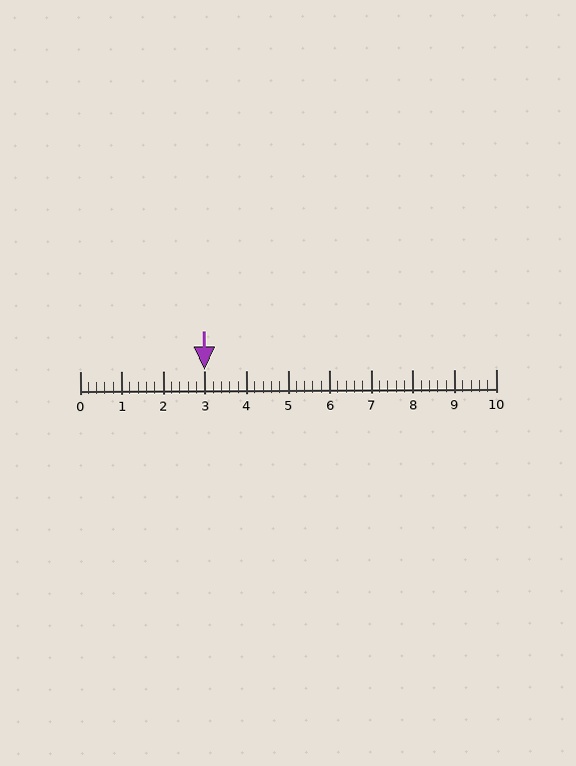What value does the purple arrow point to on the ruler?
The purple arrow points to approximately 3.0.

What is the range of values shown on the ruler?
The ruler shows values from 0 to 10.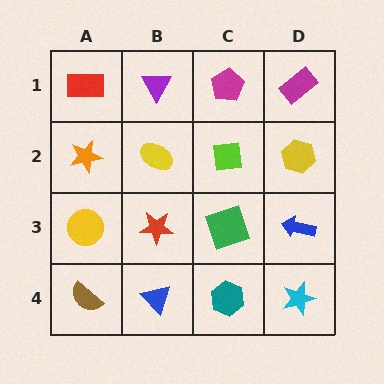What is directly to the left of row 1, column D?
A magenta pentagon.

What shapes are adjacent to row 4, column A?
A yellow circle (row 3, column A), a blue triangle (row 4, column B).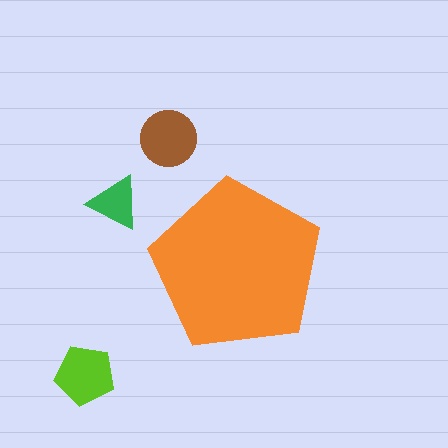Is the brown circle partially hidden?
No, the brown circle is fully visible.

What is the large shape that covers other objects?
An orange pentagon.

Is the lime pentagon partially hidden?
No, the lime pentagon is fully visible.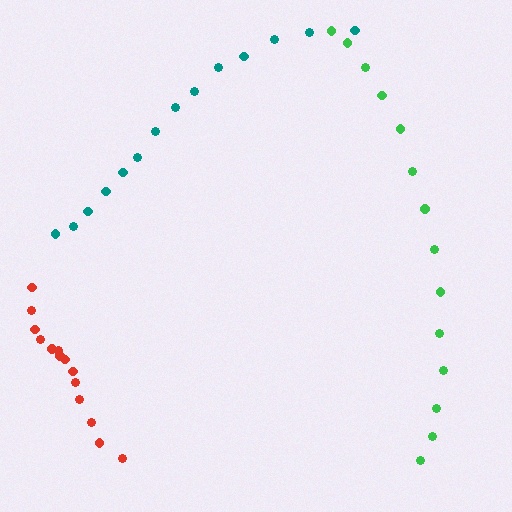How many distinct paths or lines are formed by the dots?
There are 3 distinct paths.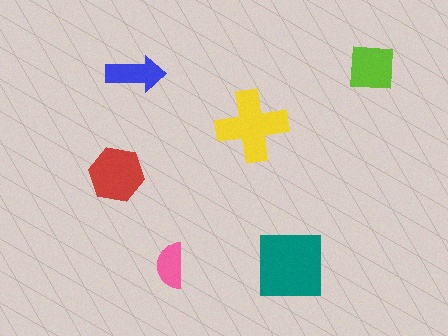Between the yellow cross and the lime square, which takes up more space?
The yellow cross.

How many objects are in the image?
There are 6 objects in the image.